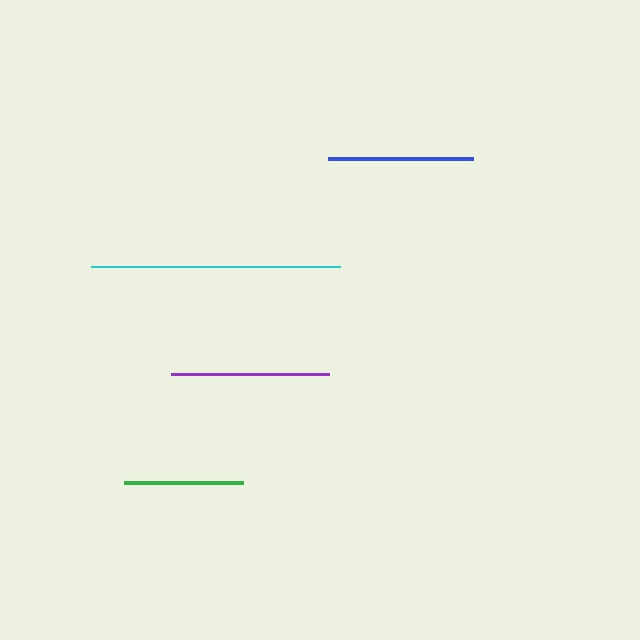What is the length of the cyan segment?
The cyan segment is approximately 250 pixels long.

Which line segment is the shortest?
The green line is the shortest at approximately 119 pixels.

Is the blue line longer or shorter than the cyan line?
The cyan line is longer than the blue line.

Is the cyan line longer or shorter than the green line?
The cyan line is longer than the green line.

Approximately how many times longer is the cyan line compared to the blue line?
The cyan line is approximately 1.7 times the length of the blue line.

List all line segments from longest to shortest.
From longest to shortest: cyan, purple, blue, green.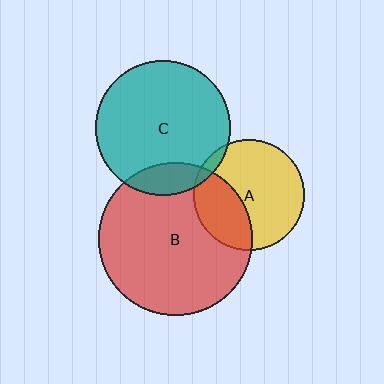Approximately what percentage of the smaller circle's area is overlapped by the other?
Approximately 35%.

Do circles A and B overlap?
Yes.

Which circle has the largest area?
Circle B (red).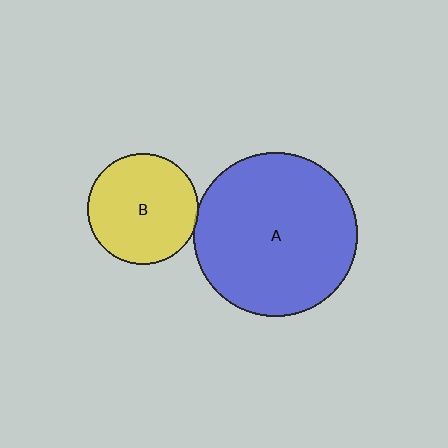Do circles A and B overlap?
Yes.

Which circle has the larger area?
Circle A (blue).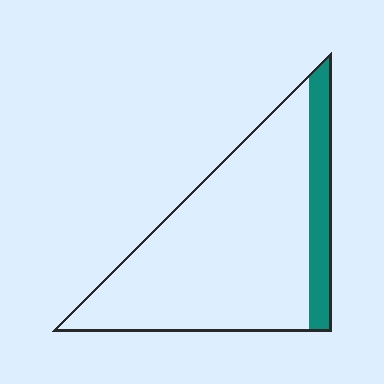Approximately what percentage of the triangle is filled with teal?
Approximately 15%.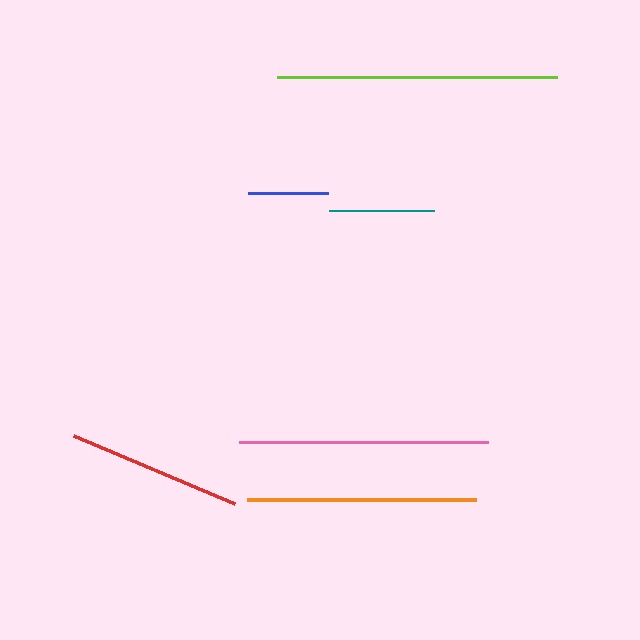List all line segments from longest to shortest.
From longest to shortest: lime, pink, orange, red, teal, blue.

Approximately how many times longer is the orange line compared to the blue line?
The orange line is approximately 2.9 times the length of the blue line.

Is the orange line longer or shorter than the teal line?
The orange line is longer than the teal line.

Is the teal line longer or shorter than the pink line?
The pink line is longer than the teal line.